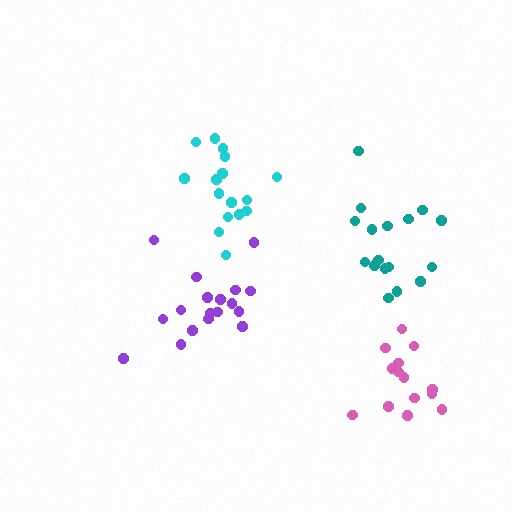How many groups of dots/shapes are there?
There are 4 groups.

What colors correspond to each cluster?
The clusters are colored: purple, pink, teal, cyan.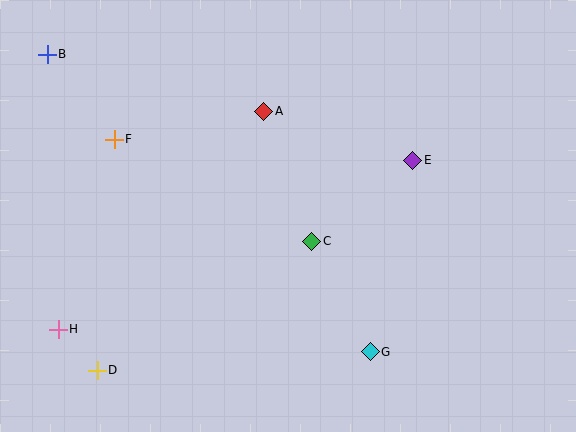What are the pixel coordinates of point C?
Point C is at (312, 241).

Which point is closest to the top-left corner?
Point B is closest to the top-left corner.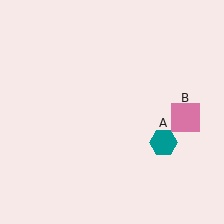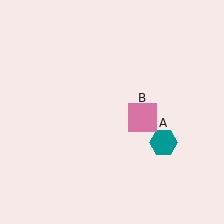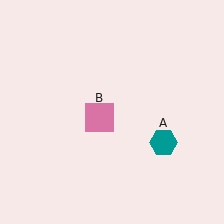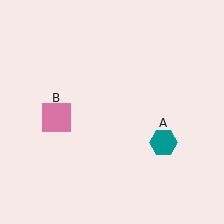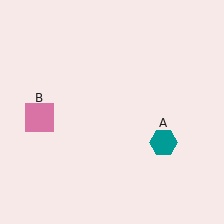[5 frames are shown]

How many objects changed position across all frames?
1 object changed position: pink square (object B).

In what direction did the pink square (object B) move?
The pink square (object B) moved left.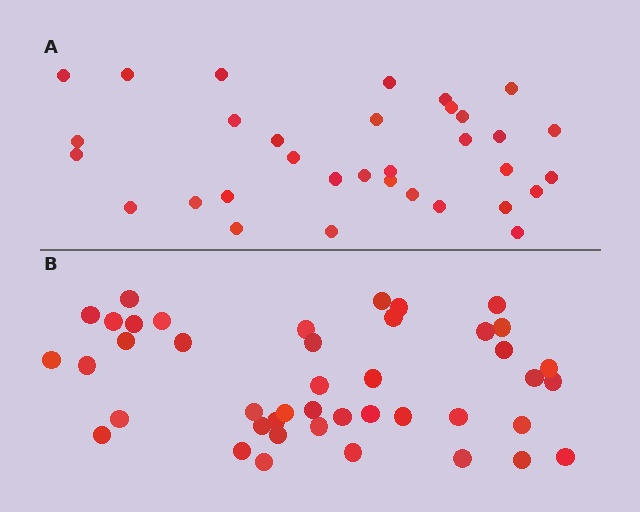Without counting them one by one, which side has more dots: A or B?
Region B (the bottom region) has more dots.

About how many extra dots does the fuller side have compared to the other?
Region B has roughly 10 or so more dots than region A.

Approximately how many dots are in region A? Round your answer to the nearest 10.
About 30 dots. (The exact count is 33, which rounds to 30.)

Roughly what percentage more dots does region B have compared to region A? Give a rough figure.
About 30% more.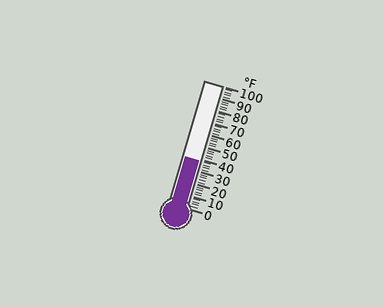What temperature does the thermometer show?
The thermometer shows approximately 38°F.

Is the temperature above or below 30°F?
The temperature is above 30°F.